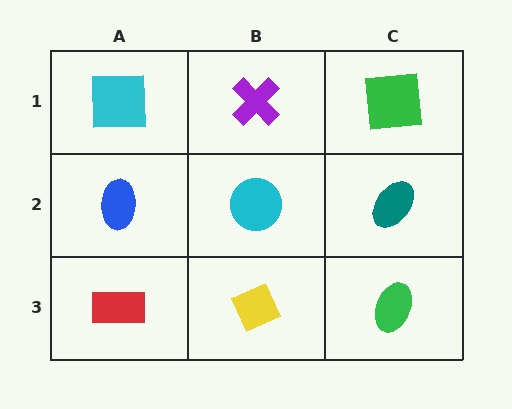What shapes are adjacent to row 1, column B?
A cyan circle (row 2, column B), a cyan square (row 1, column A), a green square (row 1, column C).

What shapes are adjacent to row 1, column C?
A teal ellipse (row 2, column C), a purple cross (row 1, column B).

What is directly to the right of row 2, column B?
A teal ellipse.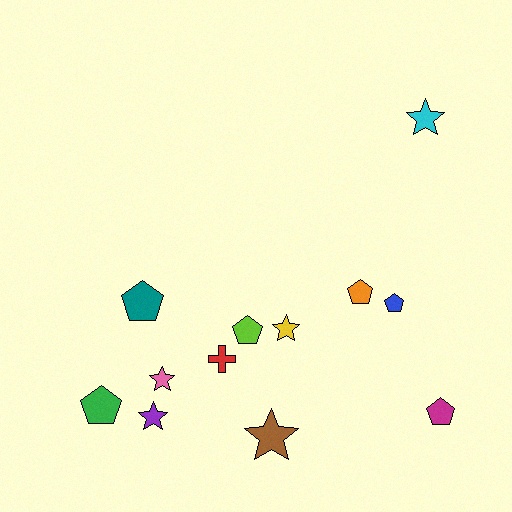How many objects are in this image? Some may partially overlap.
There are 12 objects.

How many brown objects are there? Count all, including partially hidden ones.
There is 1 brown object.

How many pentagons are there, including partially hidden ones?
There are 6 pentagons.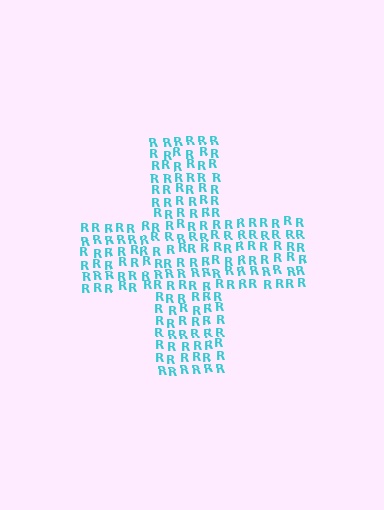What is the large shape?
The large shape is a cross.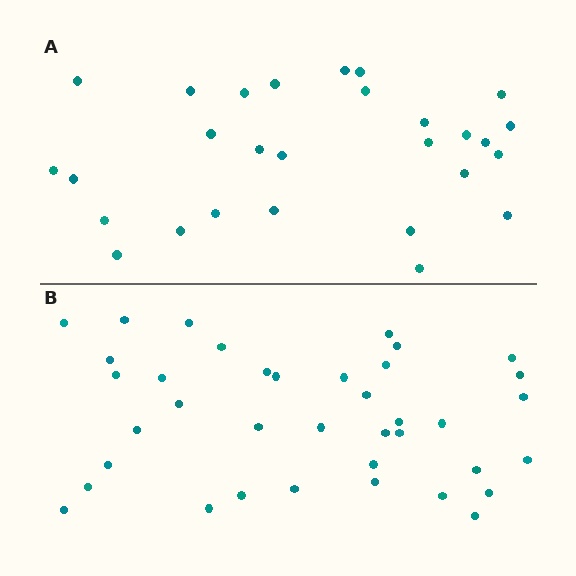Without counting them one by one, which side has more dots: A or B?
Region B (the bottom region) has more dots.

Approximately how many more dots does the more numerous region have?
Region B has roughly 10 or so more dots than region A.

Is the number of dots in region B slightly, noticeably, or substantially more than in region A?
Region B has noticeably more, but not dramatically so. The ratio is roughly 1.4 to 1.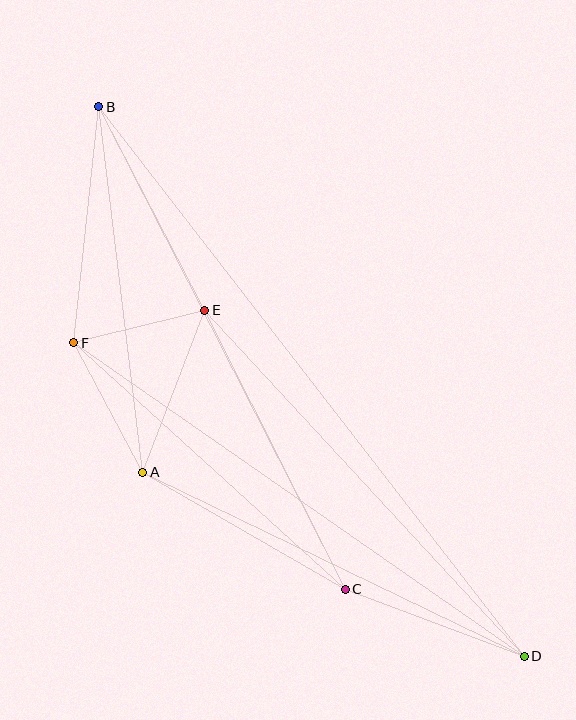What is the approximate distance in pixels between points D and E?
The distance between D and E is approximately 471 pixels.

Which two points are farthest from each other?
Points B and D are farthest from each other.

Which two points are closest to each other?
Points E and F are closest to each other.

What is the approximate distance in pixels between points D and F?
The distance between D and F is approximately 549 pixels.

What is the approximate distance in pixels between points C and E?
The distance between C and E is approximately 312 pixels.